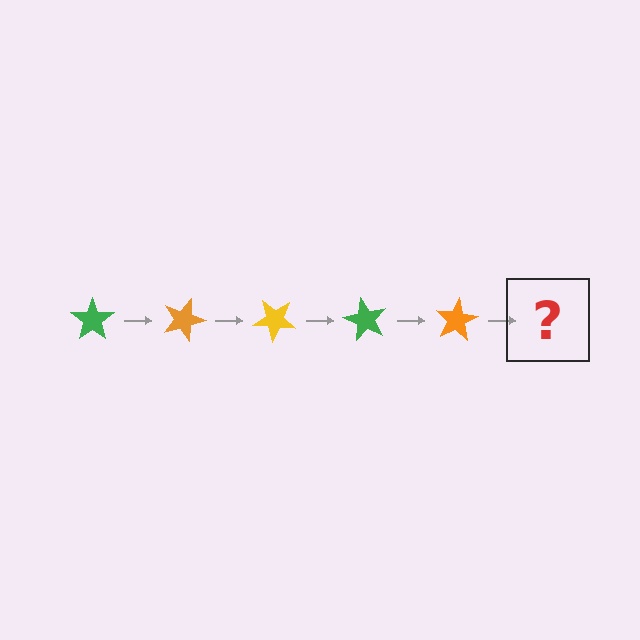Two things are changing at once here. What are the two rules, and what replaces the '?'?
The two rules are that it rotates 20 degrees each step and the color cycles through green, orange, and yellow. The '?' should be a yellow star, rotated 100 degrees from the start.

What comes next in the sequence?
The next element should be a yellow star, rotated 100 degrees from the start.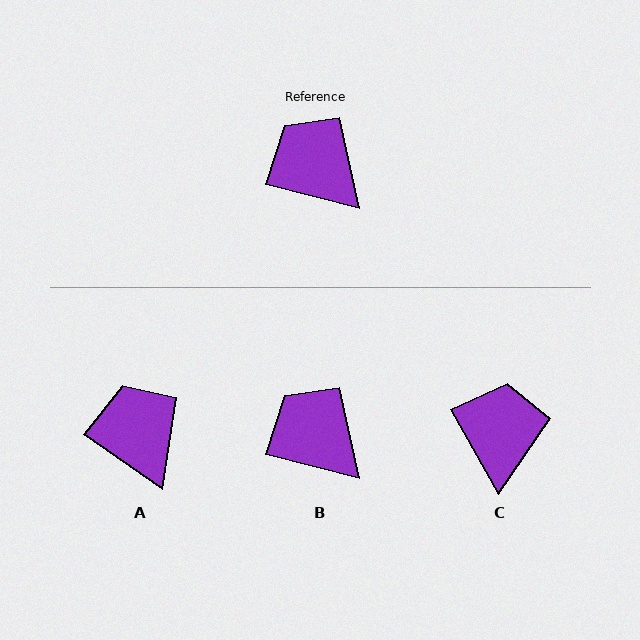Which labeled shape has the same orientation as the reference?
B.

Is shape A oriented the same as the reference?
No, it is off by about 21 degrees.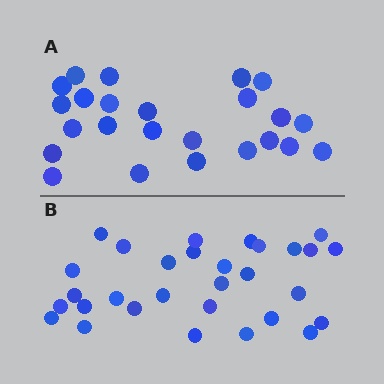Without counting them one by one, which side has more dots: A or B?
Region B (the bottom region) has more dots.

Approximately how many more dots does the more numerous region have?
Region B has about 6 more dots than region A.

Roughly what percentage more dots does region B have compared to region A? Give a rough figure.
About 25% more.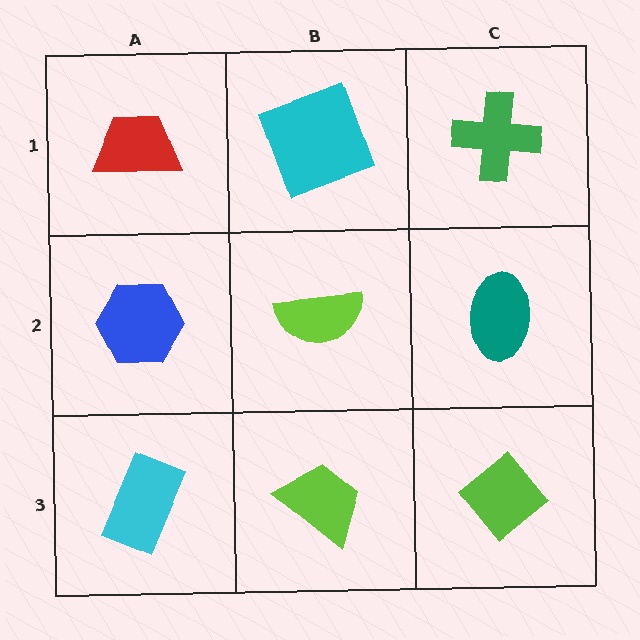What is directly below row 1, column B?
A lime semicircle.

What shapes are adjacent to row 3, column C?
A teal ellipse (row 2, column C), a lime trapezoid (row 3, column B).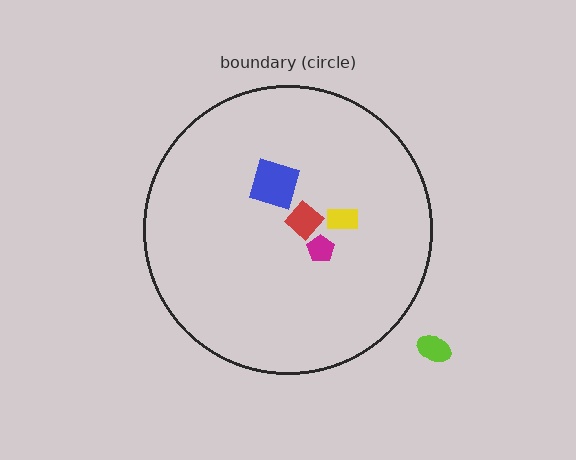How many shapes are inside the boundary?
4 inside, 1 outside.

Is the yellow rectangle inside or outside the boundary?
Inside.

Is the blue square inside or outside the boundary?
Inside.